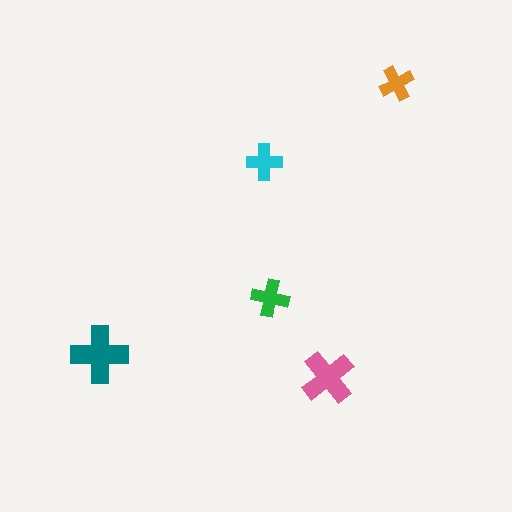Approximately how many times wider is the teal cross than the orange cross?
About 1.5 times wider.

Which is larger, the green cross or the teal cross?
The teal one.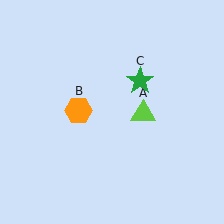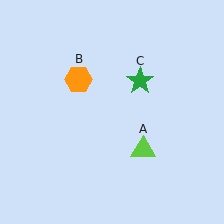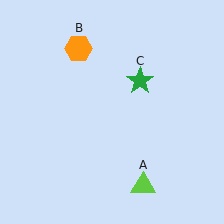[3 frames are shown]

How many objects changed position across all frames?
2 objects changed position: lime triangle (object A), orange hexagon (object B).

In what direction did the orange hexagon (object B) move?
The orange hexagon (object B) moved up.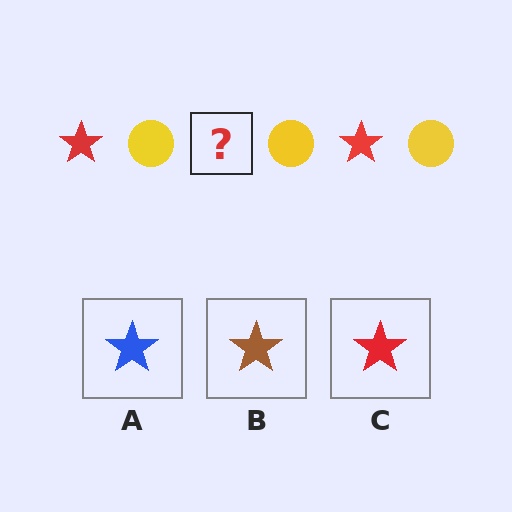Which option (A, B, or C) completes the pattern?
C.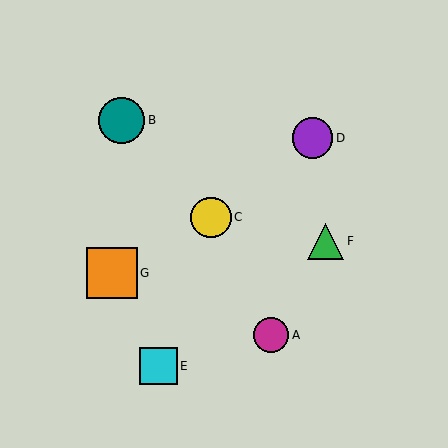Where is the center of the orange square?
The center of the orange square is at (112, 273).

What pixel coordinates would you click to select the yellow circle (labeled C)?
Click at (211, 217) to select the yellow circle C.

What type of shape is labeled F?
Shape F is a green triangle.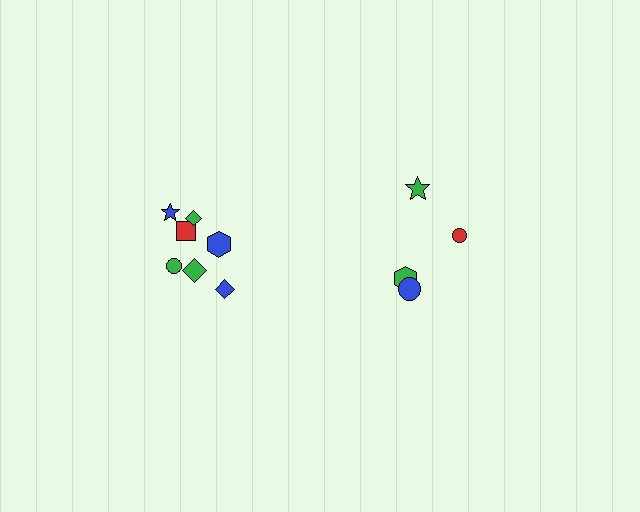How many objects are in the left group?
There are 7 objects.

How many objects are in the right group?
There are 4 objects.